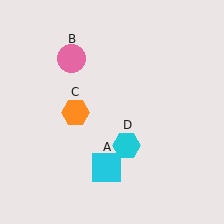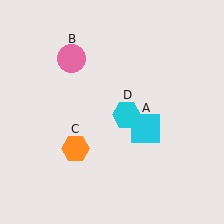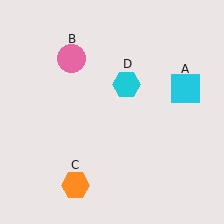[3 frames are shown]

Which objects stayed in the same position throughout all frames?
Pink circle (object B) remained stationary.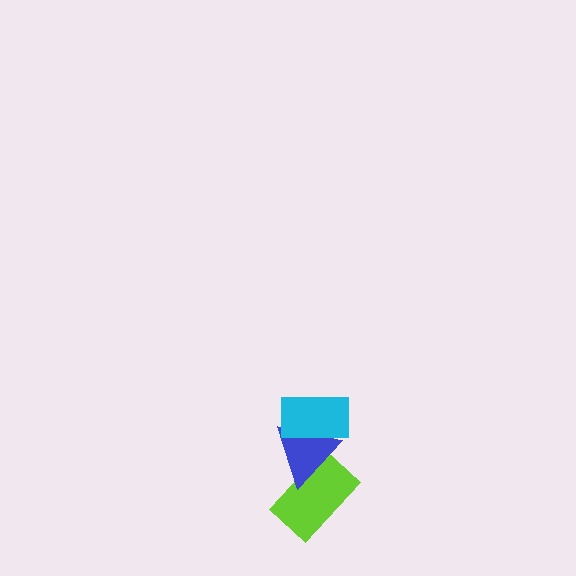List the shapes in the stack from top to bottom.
From top to bottom: the cyan rectangle, the blue triangle, the lime rectangle.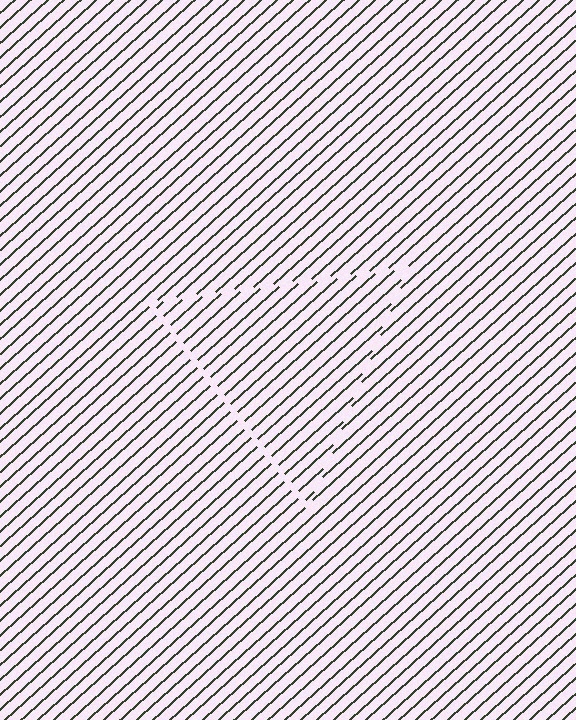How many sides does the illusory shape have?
3 sides — the line-ends trace a triangle.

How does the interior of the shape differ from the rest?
The interior of the shape contains the same grating, shifted by half a period — the contour is defined by the phase discontinuity where line-ends from the inner and outer gratings abut.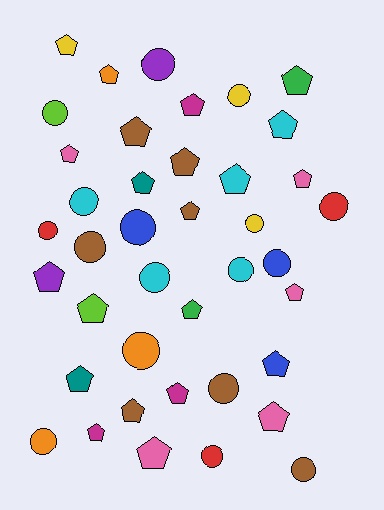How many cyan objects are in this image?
There are 5 cyan objects.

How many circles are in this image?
There are 17 circles.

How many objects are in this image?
There are 40 objects.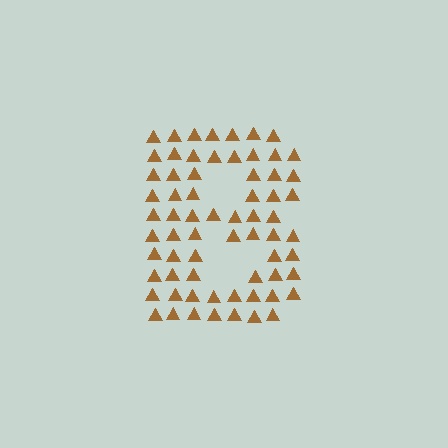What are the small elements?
The small elements are triangles.